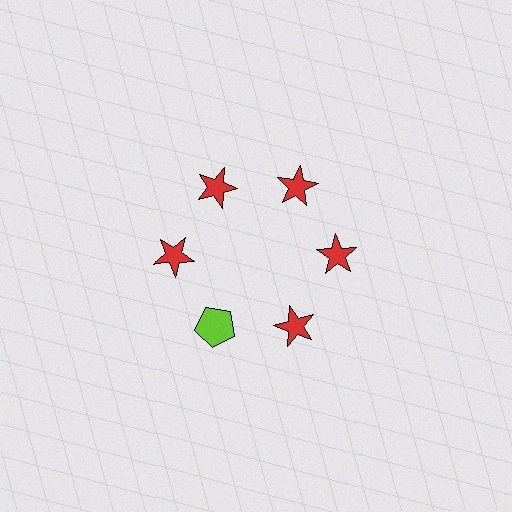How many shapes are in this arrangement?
There are 6 shapes arranged in a ring pattern.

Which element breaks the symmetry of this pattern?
The lime pentagon at roughly the 7 o'clock position breaks the symmetry. All other shapes are red stars.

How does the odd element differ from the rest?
It differs in both color (lime instead of red) and shape (pentagon instead of star).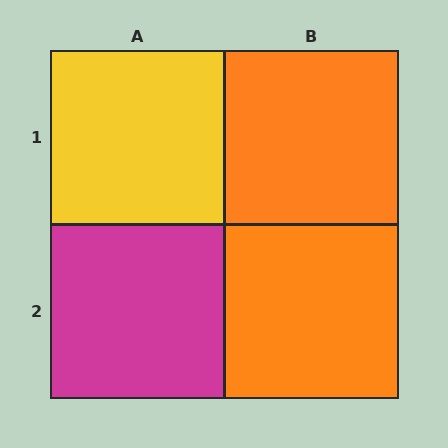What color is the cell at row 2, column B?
Orange.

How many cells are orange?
2 cells are orange.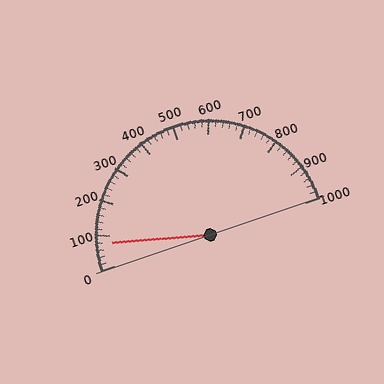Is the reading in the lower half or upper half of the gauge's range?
The reading is in the lower half of the range (0 to 1000).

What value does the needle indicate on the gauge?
The needle indicates approximately 80.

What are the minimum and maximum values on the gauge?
The gauge ranges from 0 to 1000.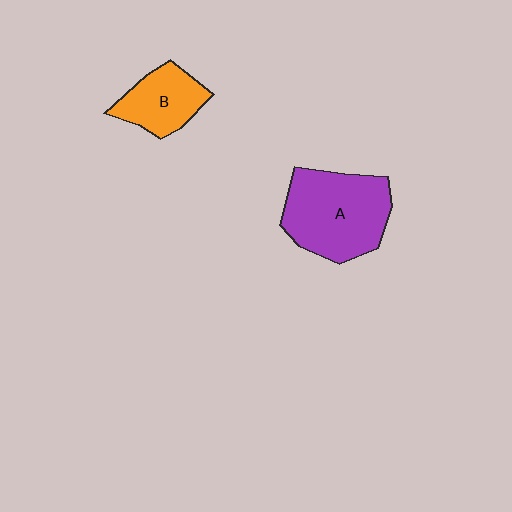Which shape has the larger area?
Shape A (purple).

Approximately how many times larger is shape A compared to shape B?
Approximately 1.8 times.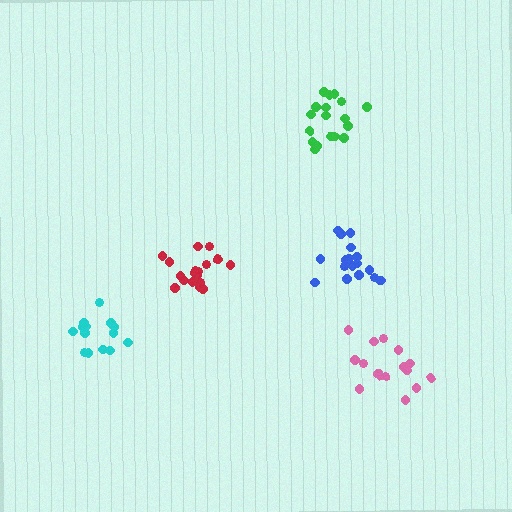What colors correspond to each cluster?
The clusters are colored: green, red, blue, cyan, pink.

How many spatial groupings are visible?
There are 5 spatial groupings.